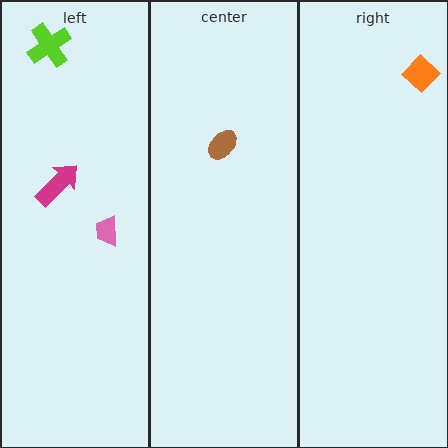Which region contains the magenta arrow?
The left region.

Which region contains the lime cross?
The left region.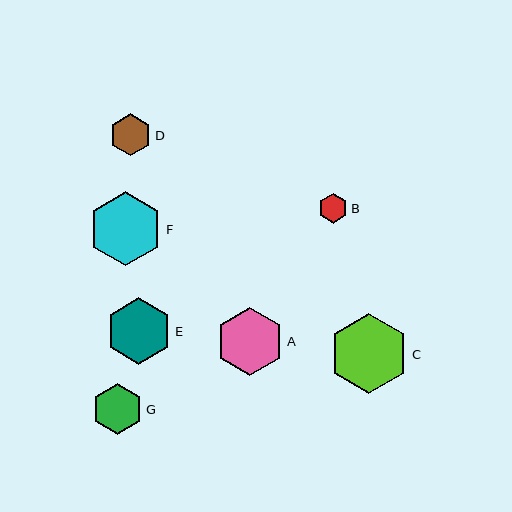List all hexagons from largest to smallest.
From largest to smallest: C, F, A, E, G, D, B.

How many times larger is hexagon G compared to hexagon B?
Hexagon G is approximately 1.7 times the size of hexagon B.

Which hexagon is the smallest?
Hexagon B is the smallest with a size of approximately 30 pixels.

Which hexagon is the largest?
Hexagon C is the largest with a size of approximately 80 pixels.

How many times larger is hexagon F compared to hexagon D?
Hexagon F is approximately 1.8 times the size of hexagon D.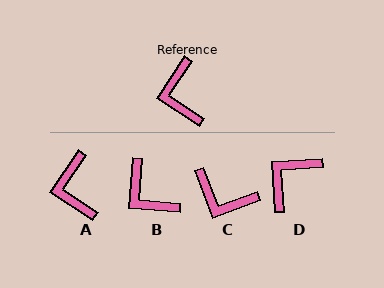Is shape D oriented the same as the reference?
No, it is off by about 52 degrees.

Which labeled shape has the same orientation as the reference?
A.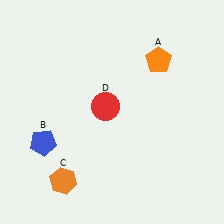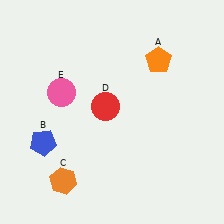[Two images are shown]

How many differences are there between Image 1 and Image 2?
There is 1 difference between the two images.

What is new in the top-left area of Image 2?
A pink circle (E) was added in the top-left area of Image 2.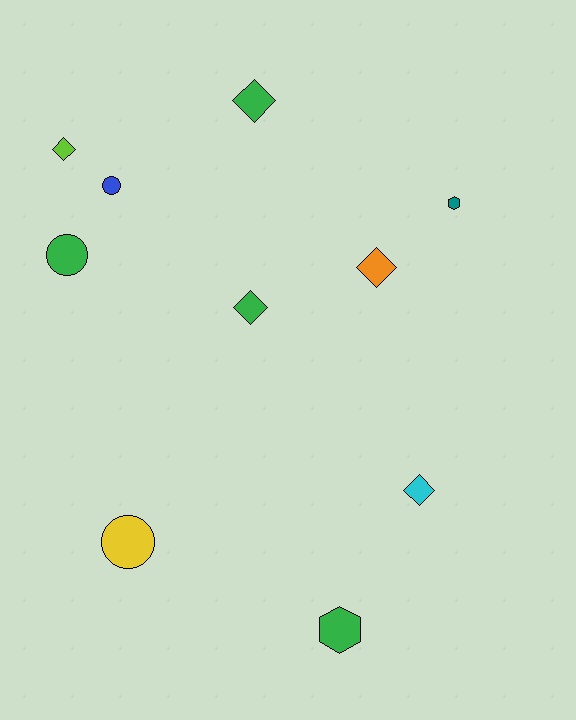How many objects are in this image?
There are 10 objects.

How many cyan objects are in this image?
There is 1 cyan object.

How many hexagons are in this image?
There are 2 hexagons.